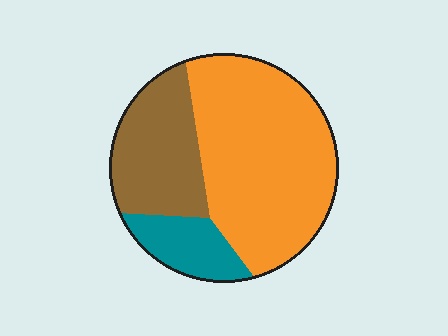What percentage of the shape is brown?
Brown covers 27% of the shape.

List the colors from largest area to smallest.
From largest to smallest: orange, brown, teal.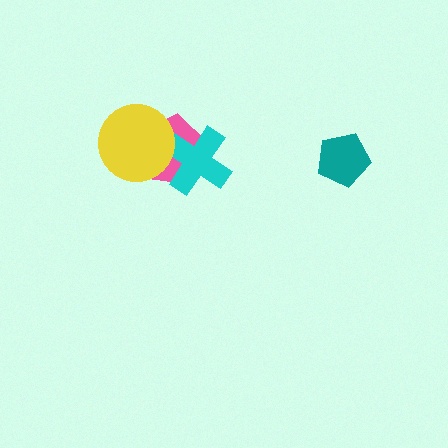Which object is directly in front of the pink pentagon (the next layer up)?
The cyan cross is directly in front of the pink pentagon.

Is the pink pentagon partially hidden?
Yes, it is partially covered by another shape.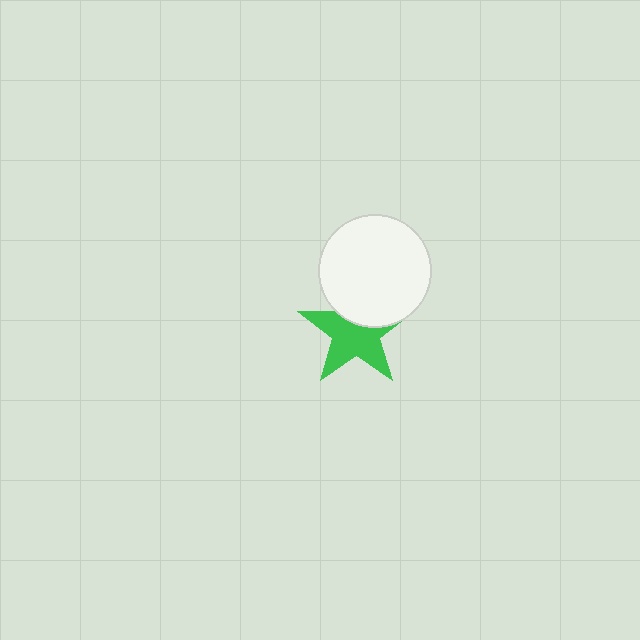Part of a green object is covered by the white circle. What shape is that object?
It is a star.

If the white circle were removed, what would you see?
You would see the complete green star.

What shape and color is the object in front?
The object in front is a white circle.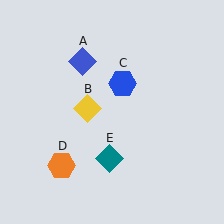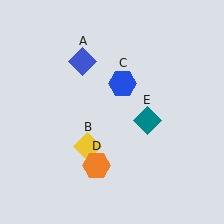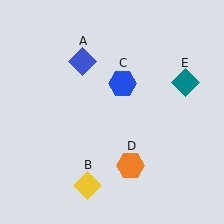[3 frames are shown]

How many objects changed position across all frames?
3 objects changed position: yellow diamond (object B), orange hexagon (object D), teal diamond (object E).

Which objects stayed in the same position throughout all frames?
Blue diamond (object A) and blue hexagon (object C) remained stationary.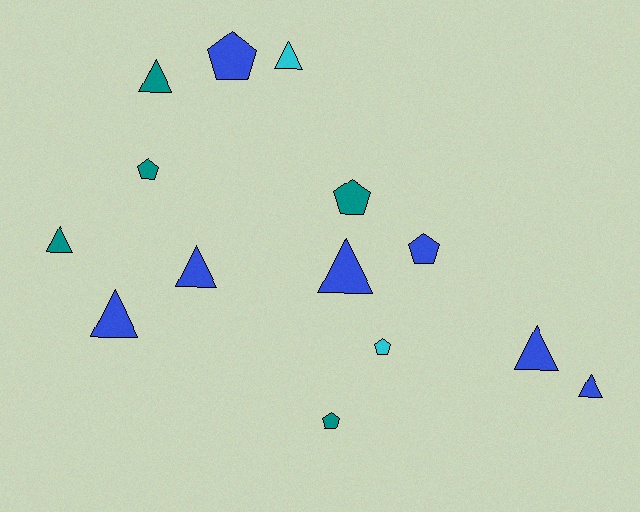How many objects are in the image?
There are 14 objects.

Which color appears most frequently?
Blue, with 7 objects.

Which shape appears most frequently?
Triangle, with 8 objects.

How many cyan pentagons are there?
There is 1 cyan pentagon.